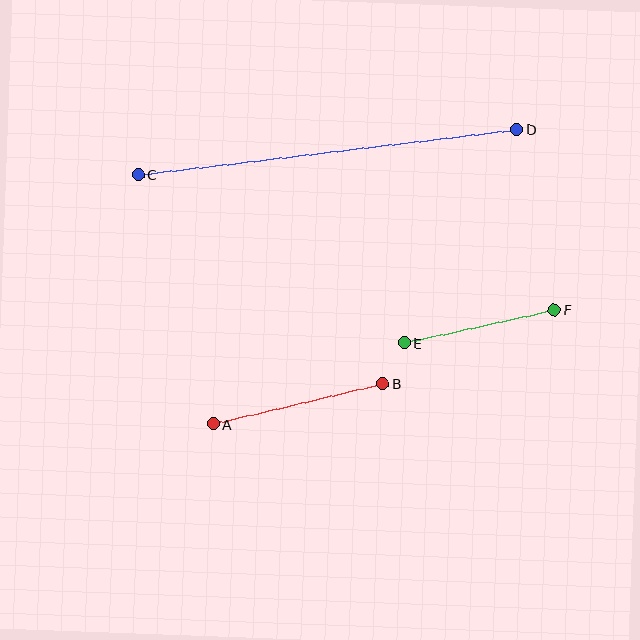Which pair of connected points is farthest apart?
Points C and D are farthest apart.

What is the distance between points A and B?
The distance is approximately 174 pixels.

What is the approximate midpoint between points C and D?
The midpoint is at approximately (328, 152) pixels.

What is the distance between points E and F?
The distance is approximately 153 pixels.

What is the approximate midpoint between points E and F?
The midpoint is at approximately (480, 326) pixels.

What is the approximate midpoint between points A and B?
The midpoint is at approximately (298, 404) pixels.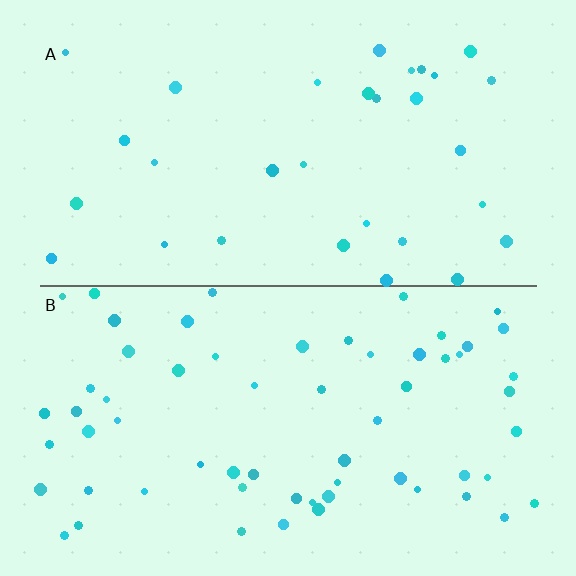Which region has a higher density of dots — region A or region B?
B (the bottom).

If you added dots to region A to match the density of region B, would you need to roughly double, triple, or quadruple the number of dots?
Approximately double.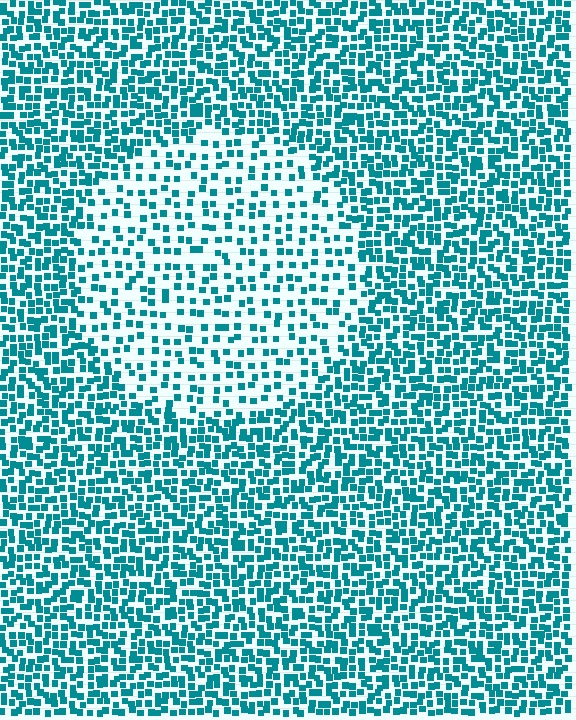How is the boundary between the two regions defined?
The boundary is defined by a change in element density (approximately 2.1x ratio). All elements are the same color, size, and shape.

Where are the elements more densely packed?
The elements are more densely packed outside the circle boundary.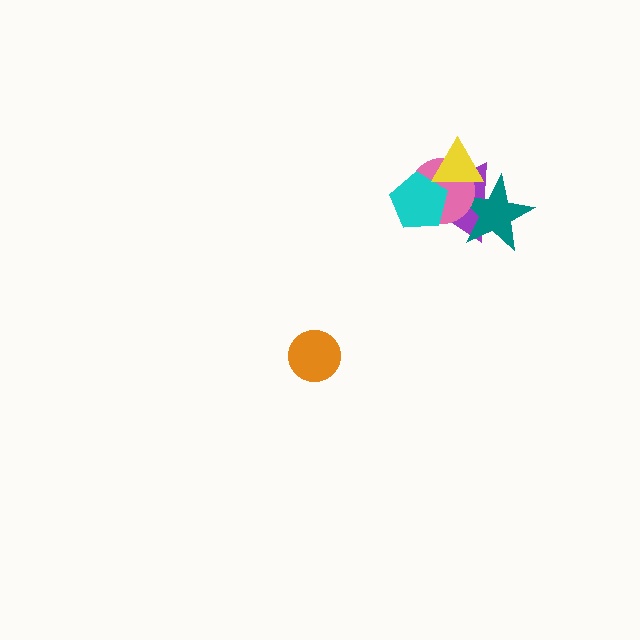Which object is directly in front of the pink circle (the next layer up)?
The cyan pentagon is directly in front of the pink circle.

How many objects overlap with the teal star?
3 objects overlap with the teal star.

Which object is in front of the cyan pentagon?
The yellow triangle is in front of the cyan pentagon.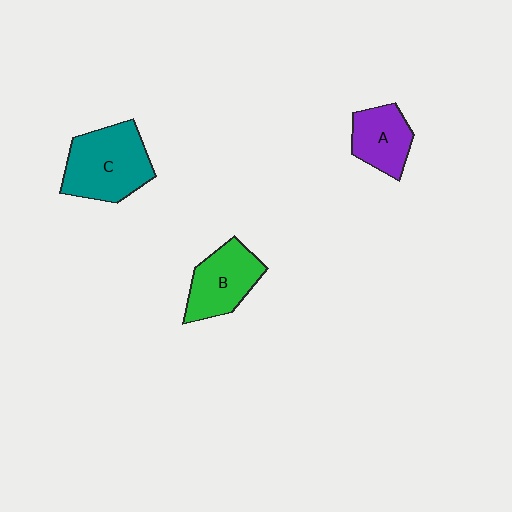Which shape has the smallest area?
Shape A (purple).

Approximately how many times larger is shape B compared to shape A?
Approximately 1.2 times.